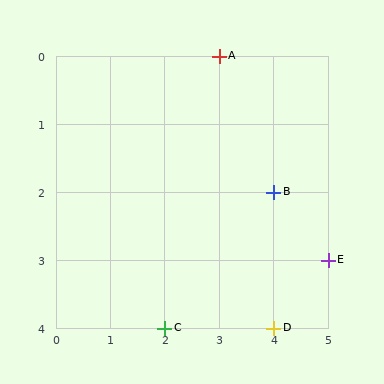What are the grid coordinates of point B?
Point B is at grid coordinates (4, 2).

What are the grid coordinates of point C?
Point C is at grid coordinates (2, 4).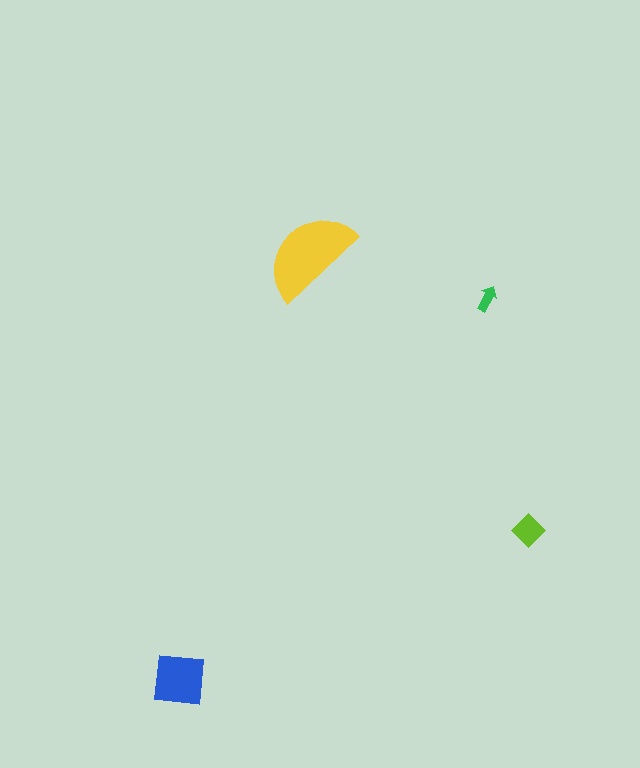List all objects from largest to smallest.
The yellow semicircle, the blue square, the lime diamond, the green arrow.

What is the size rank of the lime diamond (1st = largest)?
3rd.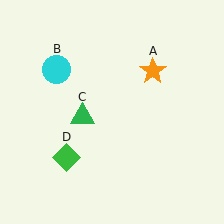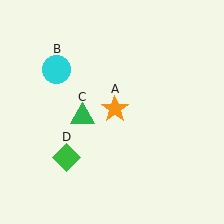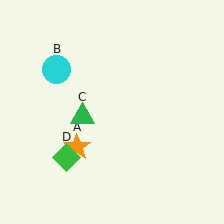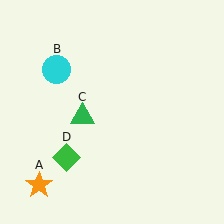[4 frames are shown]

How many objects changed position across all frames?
1 object changed position: orange star (object A).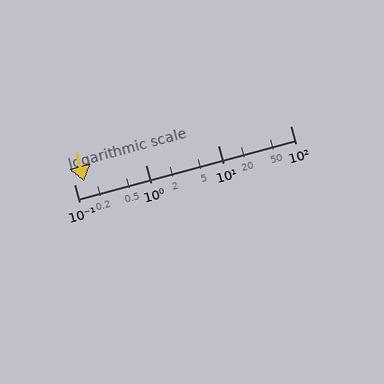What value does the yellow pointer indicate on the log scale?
The pointer indicates approximately 0.14.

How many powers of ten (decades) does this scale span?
The scale spans 3 decades, from 0.1 to 100.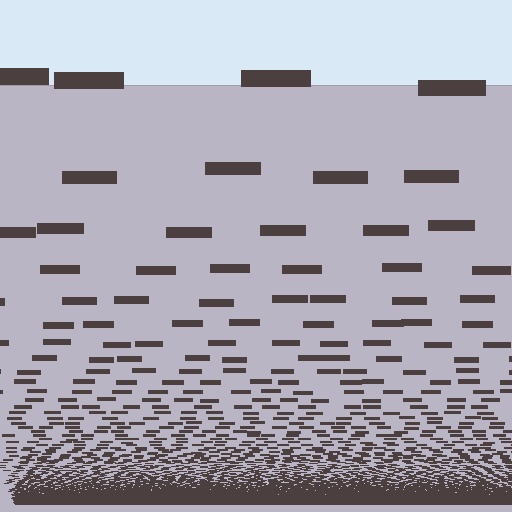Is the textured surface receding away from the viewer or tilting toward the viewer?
The surface appears to tilt toward the viewer. Texture elements get larger and sparser toward the top.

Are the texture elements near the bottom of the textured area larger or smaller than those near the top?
Smaller. The gradient is inverted — elements near the bottom are smaller and denser.